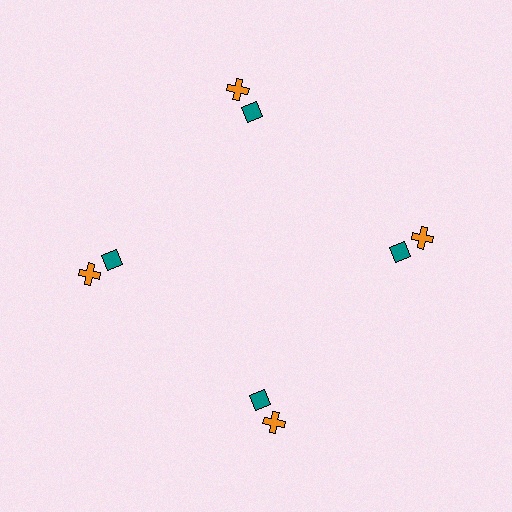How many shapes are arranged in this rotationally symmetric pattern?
There are 8 shapes, arranged in 4 groups of 2.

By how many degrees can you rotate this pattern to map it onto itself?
The pattern maps onto itself every 90 degrees of rotation.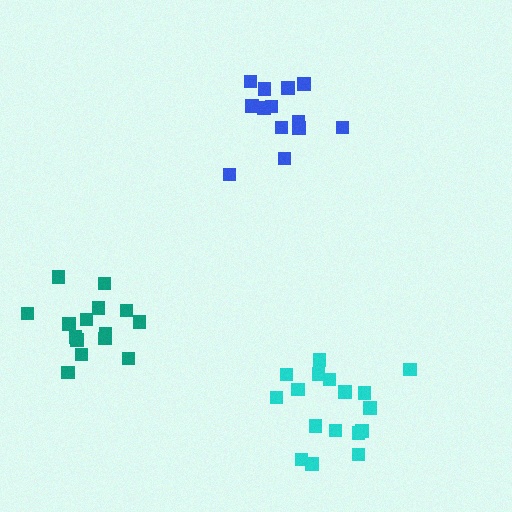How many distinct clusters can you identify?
There are 3 distinct clusters.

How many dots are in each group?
Group 1: 17 dots, Group 2: 15 dots, Group 3: 13 dots (45 total).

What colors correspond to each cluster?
The clusters are colored: cyan, teal, blue.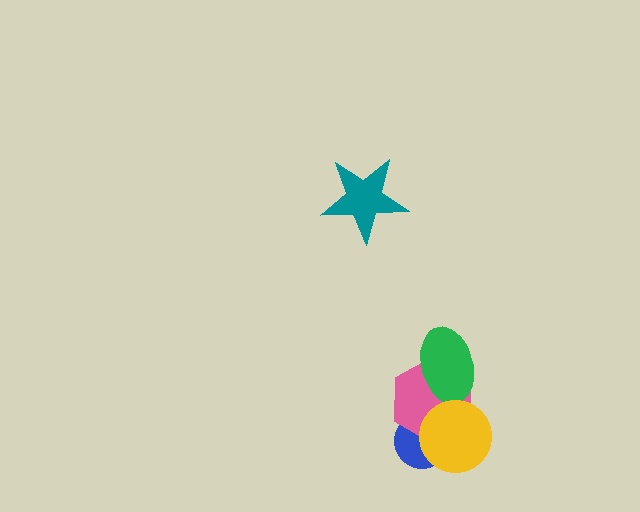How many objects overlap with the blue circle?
2 objects overlap with the blue circle.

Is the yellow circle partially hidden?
No, no other shape covers it.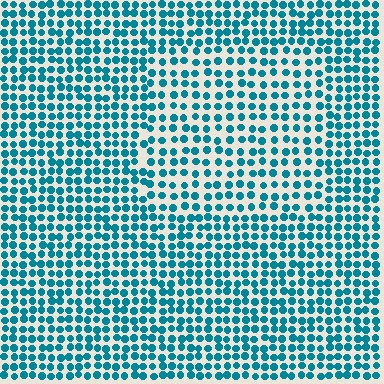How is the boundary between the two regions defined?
The boundary is defined by a change in element density (approximately 1.5x ratio). All elements are the same color, size, and shape.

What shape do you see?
I see a rectangle.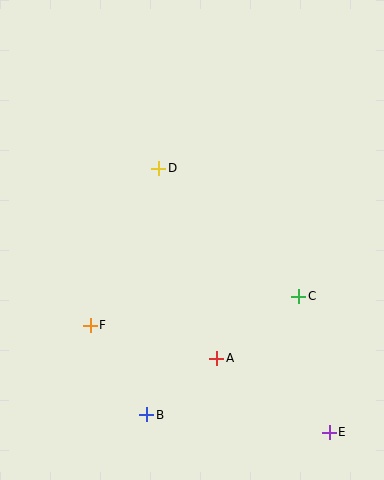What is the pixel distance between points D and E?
The distance between D and E is 314 pixels.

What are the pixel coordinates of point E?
Point E is at (329, 432).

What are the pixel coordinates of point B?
Point B is at (147, 415).